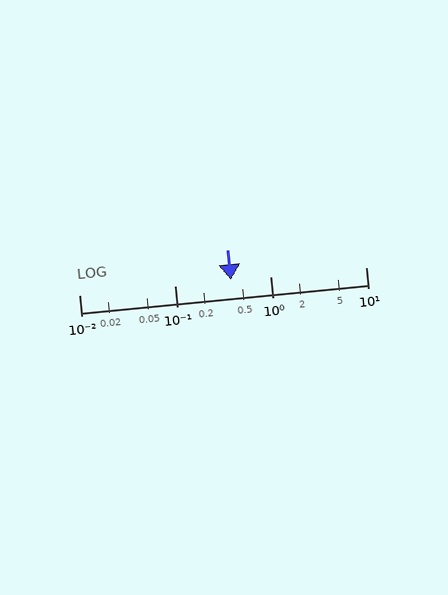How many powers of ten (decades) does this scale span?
The scale spans 3 decades, from 0.01 to 10.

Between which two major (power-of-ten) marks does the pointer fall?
The pointer is between 0.1 and 1.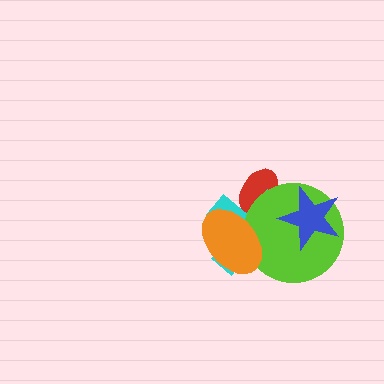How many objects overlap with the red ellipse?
2 objects overlap with the red ellipse.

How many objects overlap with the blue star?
2 objects overlap with the blue star.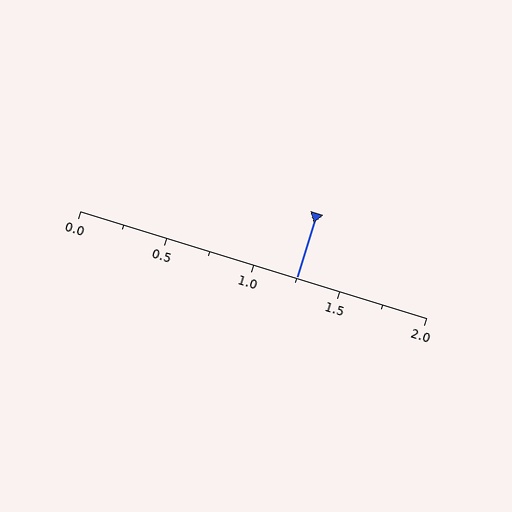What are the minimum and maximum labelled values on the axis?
The axis runs from 0.0 to 2.0.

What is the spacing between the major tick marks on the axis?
The major ticks are spaced 0.5 apart.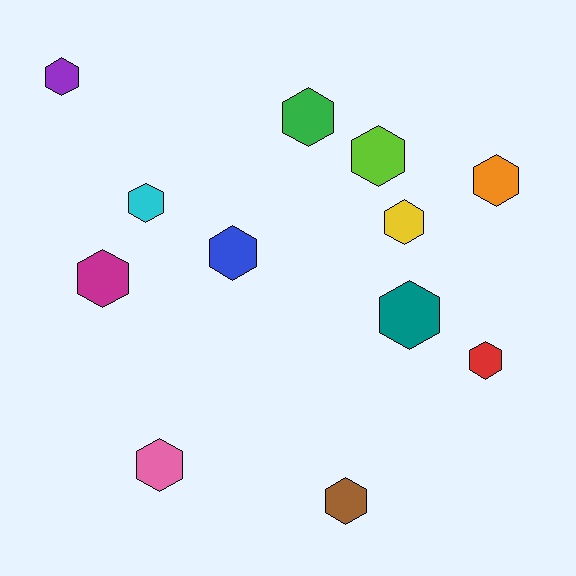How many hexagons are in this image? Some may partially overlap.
There are 12 hexagons.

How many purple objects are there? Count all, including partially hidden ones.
There is 1 purple object.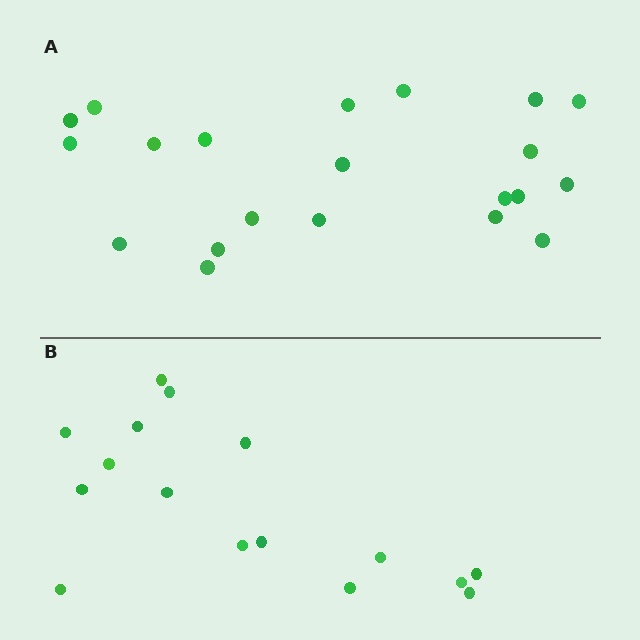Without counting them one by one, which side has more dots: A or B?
Region A (the top region) has more dots.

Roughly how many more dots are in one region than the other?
Region A has about 5 more dots than region B.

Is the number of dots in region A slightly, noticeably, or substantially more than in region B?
Region A has noticeably more, but not dramatically so. The ratio is roughly 1.3 to 1.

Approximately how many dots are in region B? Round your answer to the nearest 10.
About 20 dots. (The exact count is 16, which rounds to 20.)